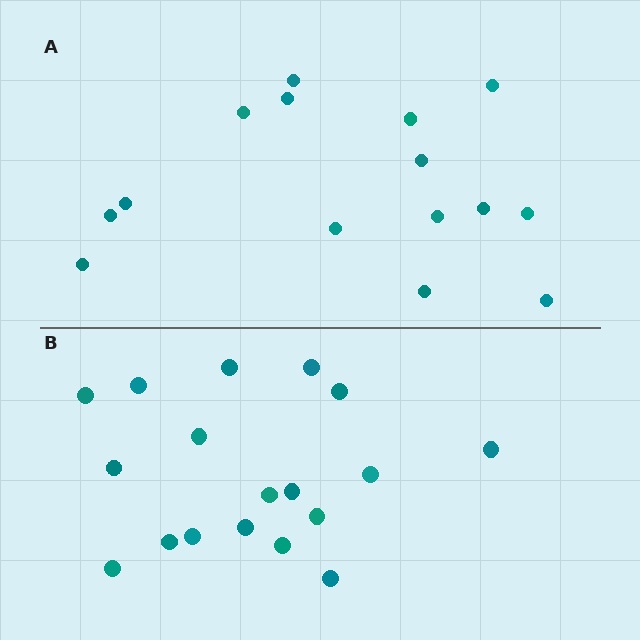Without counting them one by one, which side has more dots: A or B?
Region B (the bottom region) has more dots.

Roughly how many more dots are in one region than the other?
Region B has just a few more — roughly 2 or 3 more dots than region A.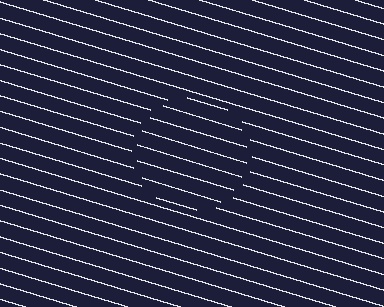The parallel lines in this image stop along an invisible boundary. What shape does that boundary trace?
An illusory circle. The interior of the shape contains the same grating, shifted by half a period — the contour is defined by the phase discontinuity where line-ends from the inner and outer gratings abut.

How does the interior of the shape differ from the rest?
The interior of the shape contains the same grating, shifted by half a period — the contour is defined by the phase discontinuity where line-ends from the inner and outer gratings abut.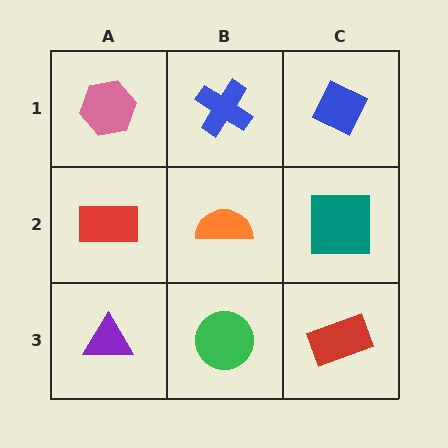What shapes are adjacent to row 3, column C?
A teal square (row 2, column C), a green circle (row 3, column B).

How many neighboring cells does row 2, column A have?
3.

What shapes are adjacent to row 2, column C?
A blue diamond (row 1, column C), a red rectangle (row 3, column C), an orange semicircle (row 2, column B).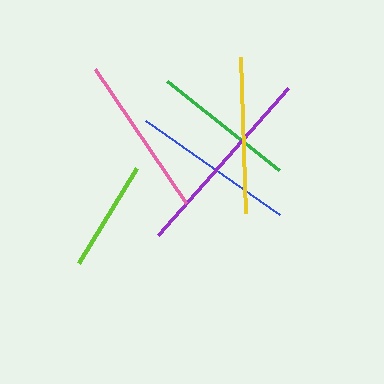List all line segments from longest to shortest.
From longest to shortest: purple, blue, pink, yellow, green, lime.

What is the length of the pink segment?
The pink segment is approximately 162 pixels long.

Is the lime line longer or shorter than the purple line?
The purple line is longer than the lime line.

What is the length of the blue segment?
The blue segment is approximately 163 pixels long.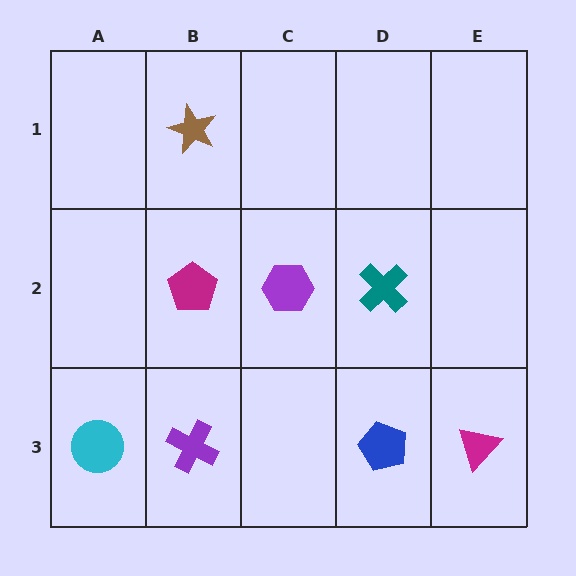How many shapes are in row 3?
4 shapes.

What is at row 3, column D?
A blue pentagon.